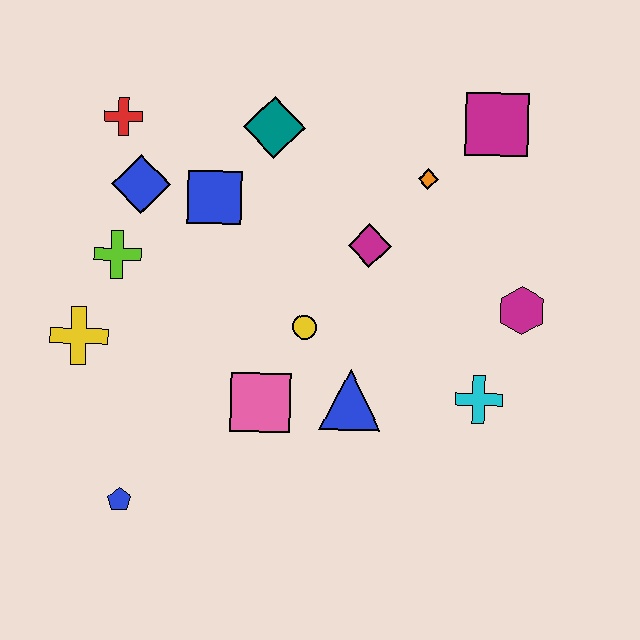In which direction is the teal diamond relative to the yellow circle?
The teal diamond is above the yellow circle.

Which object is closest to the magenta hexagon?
The cyan cross is closest to the magenta hexagon.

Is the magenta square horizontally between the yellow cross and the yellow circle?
No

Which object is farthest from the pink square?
The magenta square is farthest from the pink square.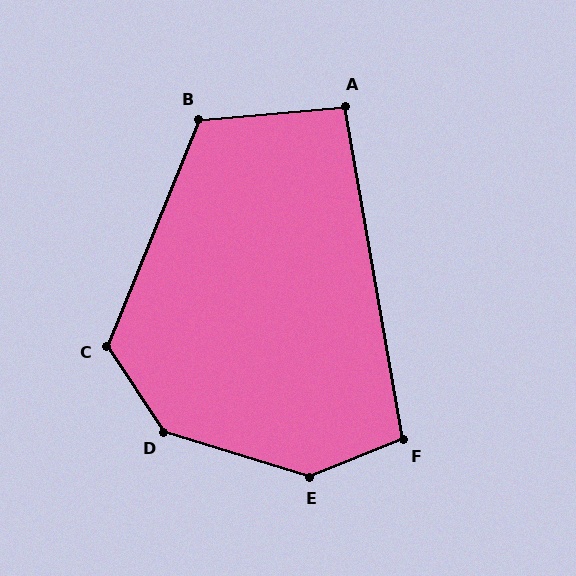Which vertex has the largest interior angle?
E, at approximately 141 degrees.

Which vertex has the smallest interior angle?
A, at approximately 95 degrees.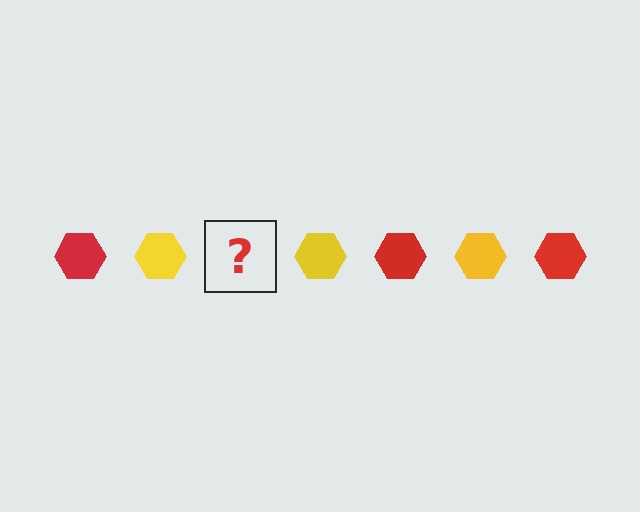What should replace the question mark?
The question mark should be replaced with a red hexagon.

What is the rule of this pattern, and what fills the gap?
The rule is that the pattern cycles through red, yellow hexagons. The gap should be filled with a red hexagon.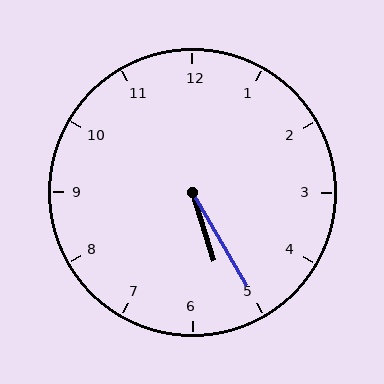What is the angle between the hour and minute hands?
Approximately 12 degrees.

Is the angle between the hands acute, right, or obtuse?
It is acute.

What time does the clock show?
5:25.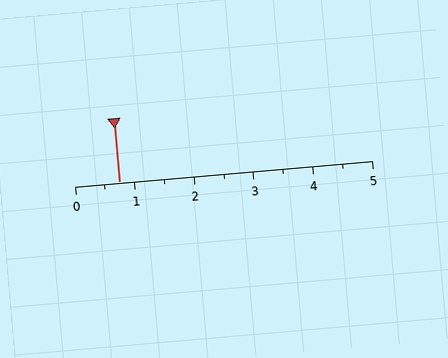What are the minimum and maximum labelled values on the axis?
The axis runs from 0 to 5.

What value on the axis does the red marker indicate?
The marker indicates approximately 0.8.